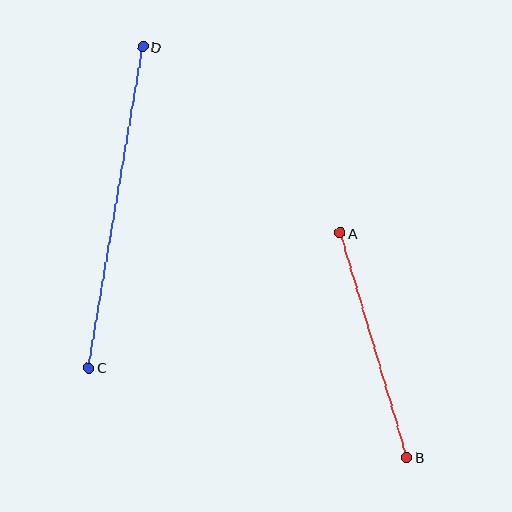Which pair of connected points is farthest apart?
Points C and D are farthest apart.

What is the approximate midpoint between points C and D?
The midpoint is at approximately (116, 207) pixels.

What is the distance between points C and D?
The distance is approximately 326 pixels.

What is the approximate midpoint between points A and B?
The midpoint is at approximately (373, 345) pixels.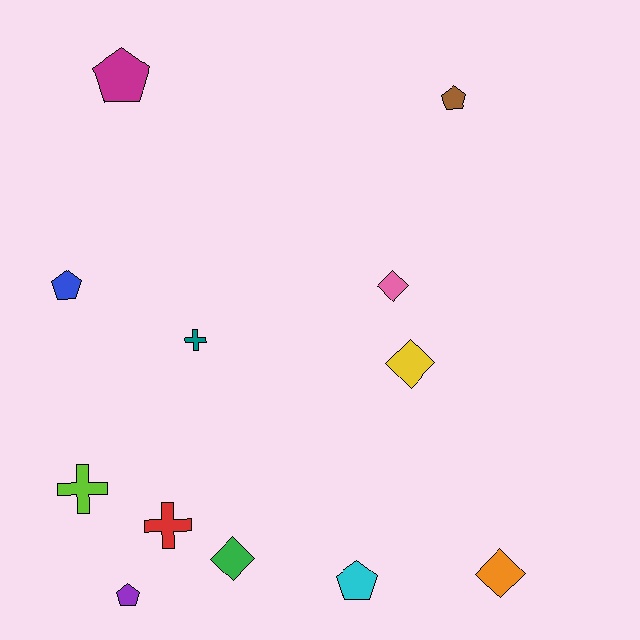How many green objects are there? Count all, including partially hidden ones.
There is 1 green object.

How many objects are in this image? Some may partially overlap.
There are 12 objects.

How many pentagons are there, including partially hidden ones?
There are 5 pentagons.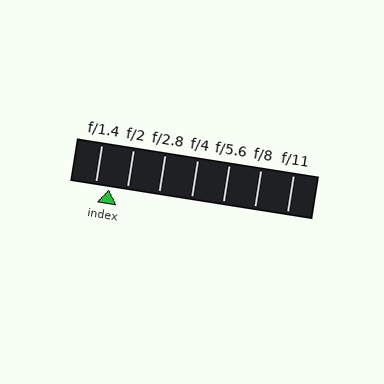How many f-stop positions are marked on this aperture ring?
There are 7 f-stop positions marked.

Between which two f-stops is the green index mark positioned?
The index mark is between f/1.4 and f/2.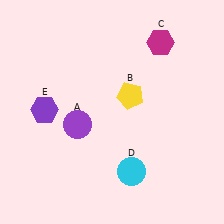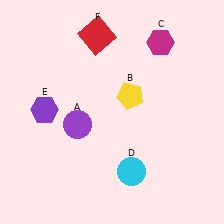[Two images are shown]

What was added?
A red square (F) was added in Image 2.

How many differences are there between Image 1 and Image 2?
There is 1 difference between the two images.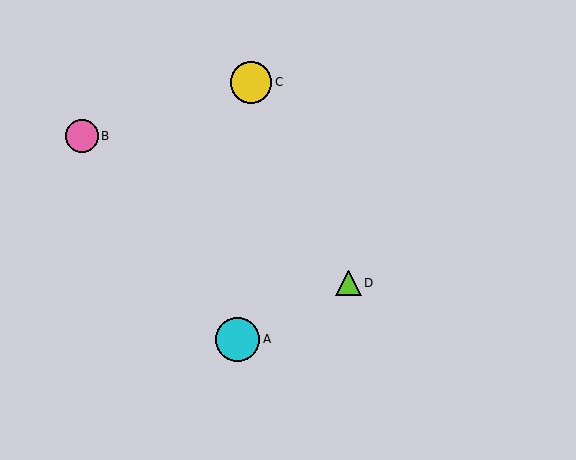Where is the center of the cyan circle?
The center of the cyan circle is at (237, 339).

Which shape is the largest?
The cyan circle (labeled A) is the largest.